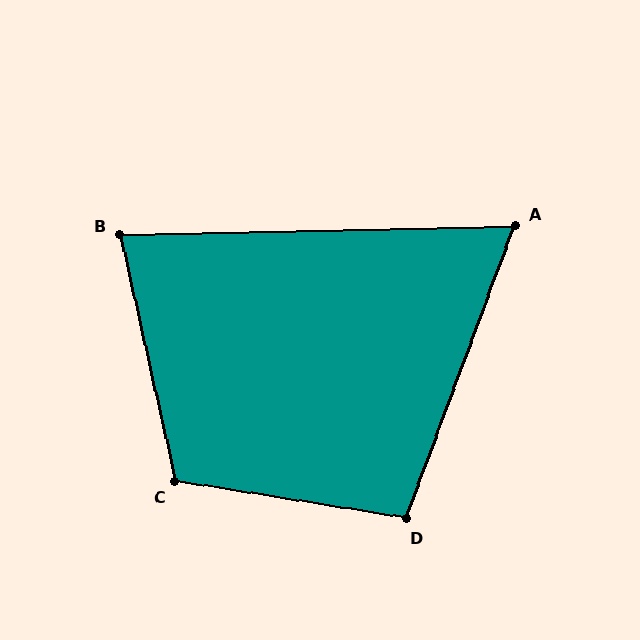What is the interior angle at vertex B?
Approximately 79 degrees (acute).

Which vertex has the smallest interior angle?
A, at approximately 68 degrees.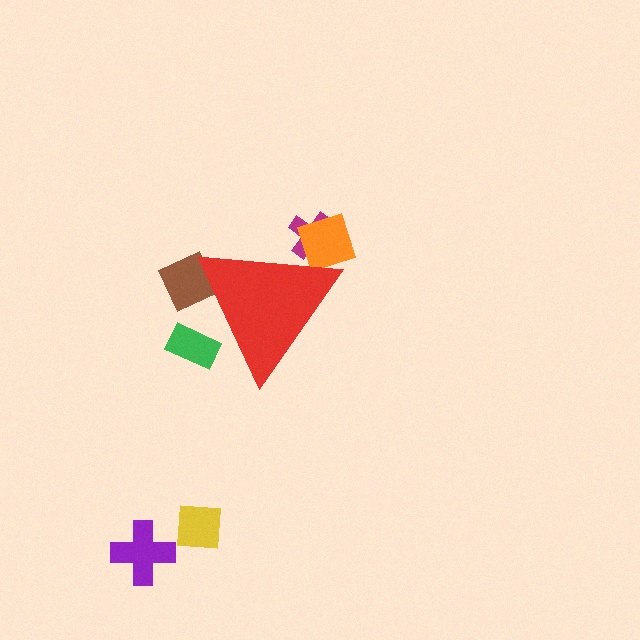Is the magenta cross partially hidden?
Yes, the magenta cross is partially hidden behind the red triangle.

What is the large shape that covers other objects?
A red triangle.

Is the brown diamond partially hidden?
Yes, the brown diamond is partially hidden behind the red triangle.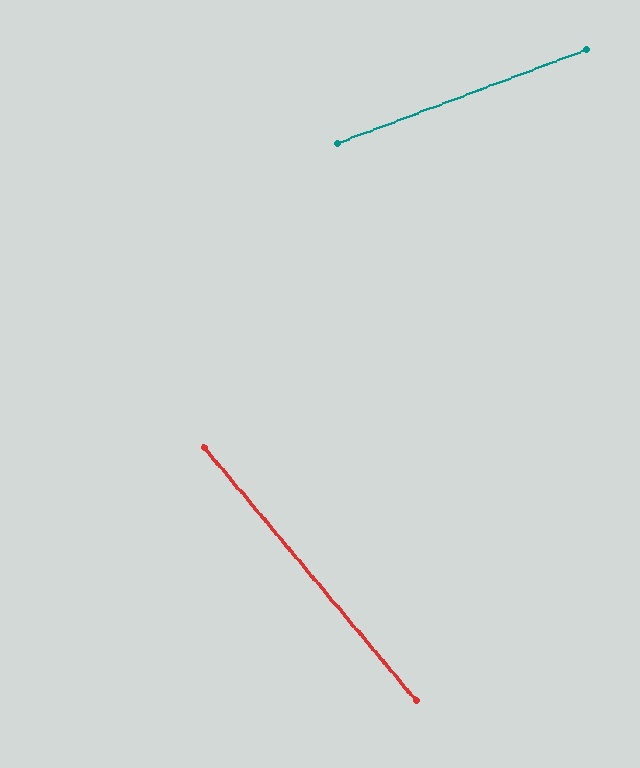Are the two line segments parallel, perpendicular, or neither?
Neither parallel nor perpendicular — they differ by about 71°.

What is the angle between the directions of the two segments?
Approximately 71 degrees.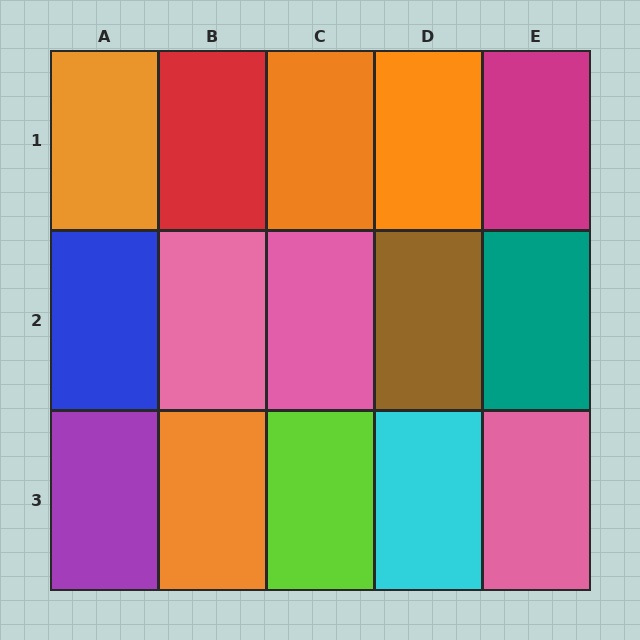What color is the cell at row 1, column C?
Orange.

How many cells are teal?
1 cell is teal.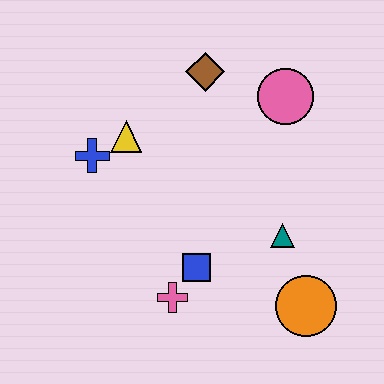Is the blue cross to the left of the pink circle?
Yes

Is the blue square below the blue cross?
Yes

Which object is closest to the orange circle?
The teal triangle is closest to the orange circle.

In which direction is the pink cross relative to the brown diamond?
The pink cross is below the brown diamond.